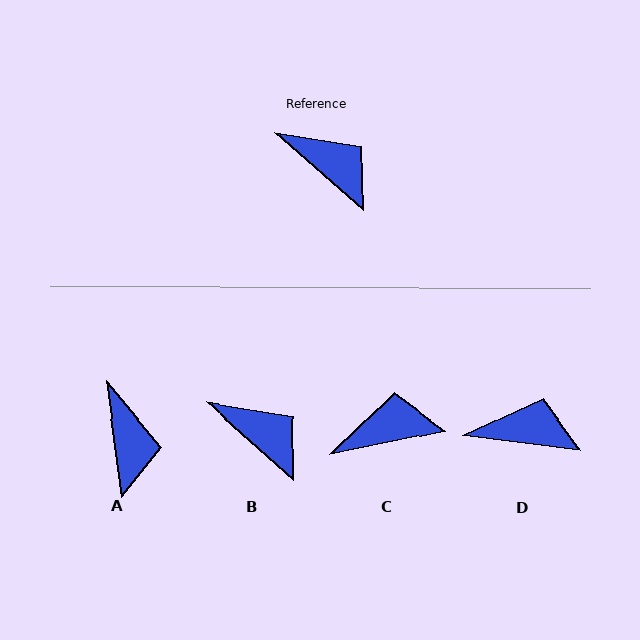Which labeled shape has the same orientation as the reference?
B.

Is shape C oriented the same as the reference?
No, it is off by about 53 degrees.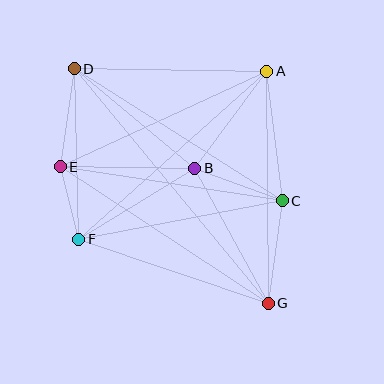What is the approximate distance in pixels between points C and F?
The distance between C and F is approximately 207 pixels.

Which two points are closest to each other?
Points E and F are closest to each other.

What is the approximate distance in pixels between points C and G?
The distance between C and G is approximately 104 pixels.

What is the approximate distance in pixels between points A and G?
The distance between A and G is approximately 232 pixels.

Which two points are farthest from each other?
Points D and G are farthest from each other.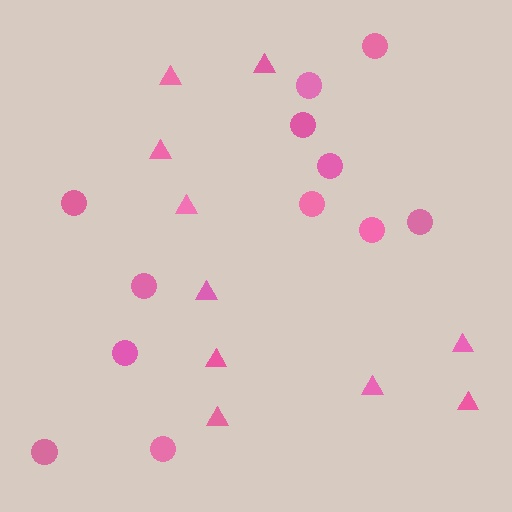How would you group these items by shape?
There are 2 groups: one group of circles (12) and one group of triangles (10).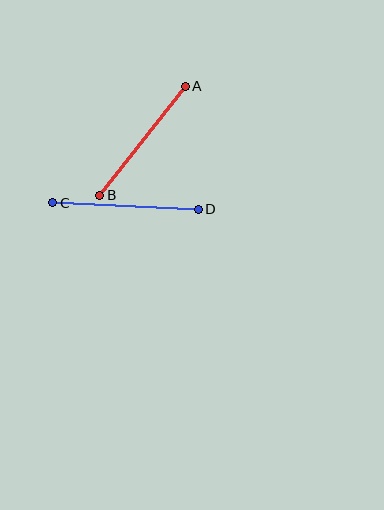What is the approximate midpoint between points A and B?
The midpoint is at approximately (142, 141) pixels.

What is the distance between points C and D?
The distance is approximately 146 pixels.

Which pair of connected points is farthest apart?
Points C and D are farthest apart.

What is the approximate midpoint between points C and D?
The midpoint is at approximately (125, 206) pixels.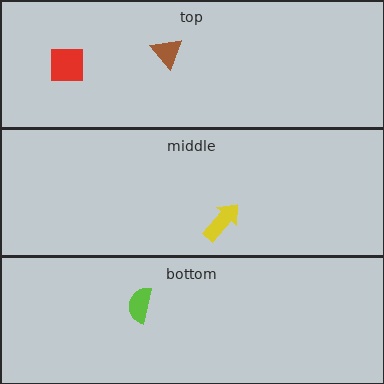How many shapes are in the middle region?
1.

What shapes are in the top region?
The brown triangle, the red square.